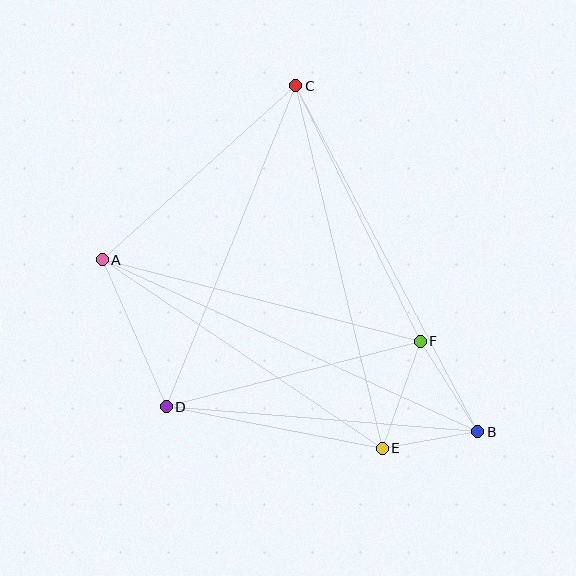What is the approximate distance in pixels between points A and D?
The distance between A and D is approximately 160 pixels.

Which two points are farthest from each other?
Points A and B are farthest from each other.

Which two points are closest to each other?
Points B and E are closest to each other.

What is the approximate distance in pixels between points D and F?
The distance between D and F is approximately 262 pixels.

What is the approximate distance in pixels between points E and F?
The distance between E and F is approximately 113 pixels.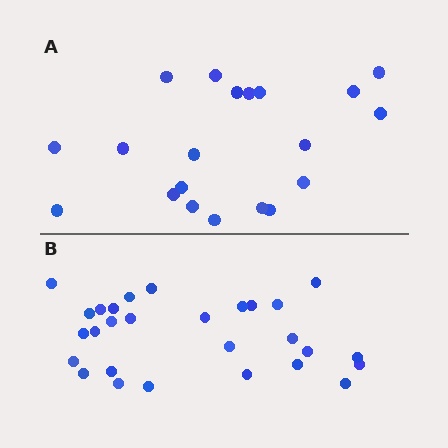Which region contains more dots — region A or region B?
Region B (the bottom region) has more dots.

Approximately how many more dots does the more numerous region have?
Region B has roughly 8 or so more dots than region A.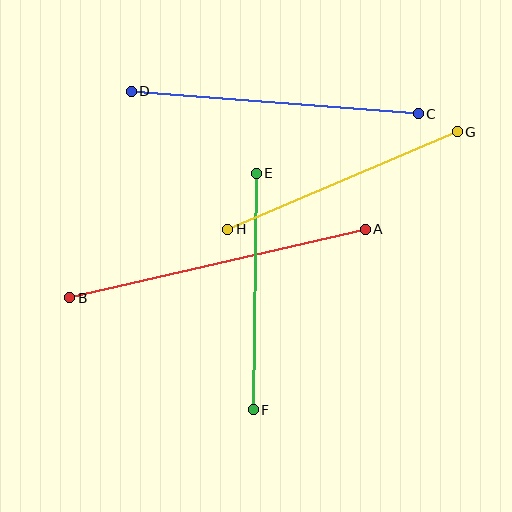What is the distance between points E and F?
The distance is approximately 237 pixels.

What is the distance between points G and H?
The distance is approximately 249 pixels.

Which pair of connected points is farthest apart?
Points A and B are farthest apart.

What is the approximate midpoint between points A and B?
The midpoint is at approximately (217, 263) pixels.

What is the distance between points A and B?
The distance is approximately 303 pixels.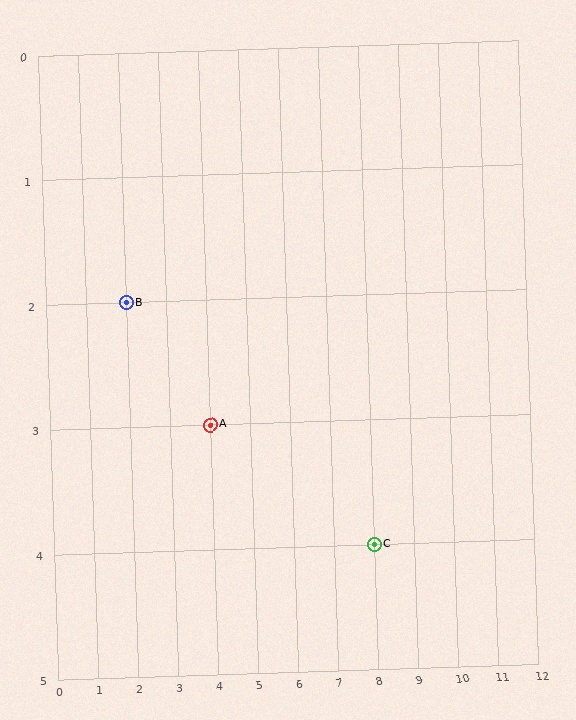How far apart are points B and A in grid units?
Points B and A are 2 columns and 1 row apart (about 2.2 grid units diagonally).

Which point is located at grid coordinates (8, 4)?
Point C is at (8, 4).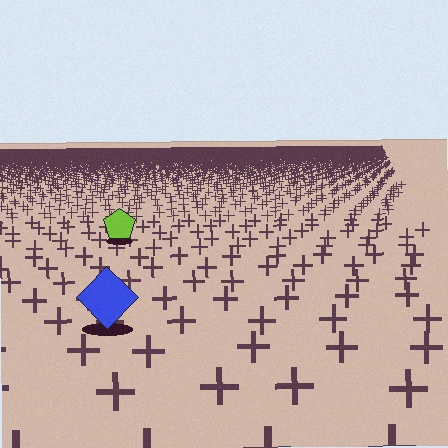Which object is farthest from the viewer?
The lime pentagon is farthest from the viewer. It appears smaller and the ground texture around it is denser.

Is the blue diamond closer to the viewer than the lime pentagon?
Yes. The blue diamond is closer — you can tell from the texture gradient: the ground texture is coarser near it.